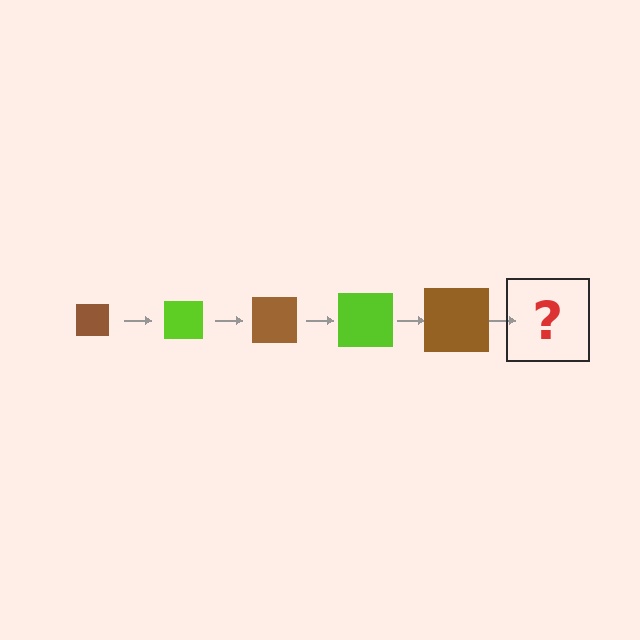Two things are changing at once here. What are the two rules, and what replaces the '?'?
The two rules are that the square grows larger each step and the color cycles through brown and lime. The '?' should be a lime square, larger than the previous one.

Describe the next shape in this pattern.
It should be a lime square, larger than the previous one.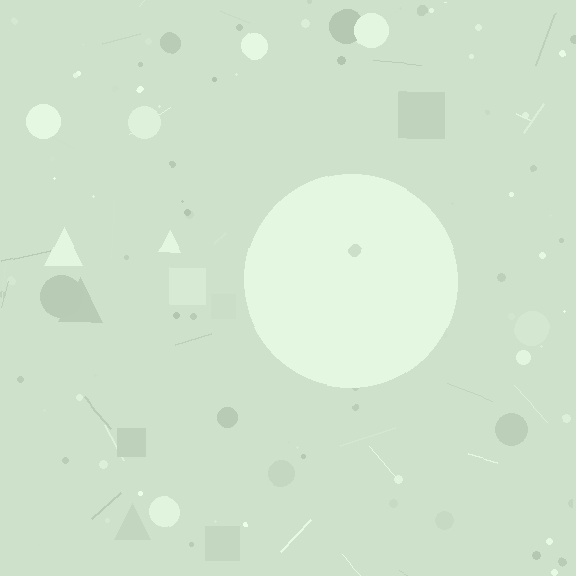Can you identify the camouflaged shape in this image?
The camouflaged shape is a circle.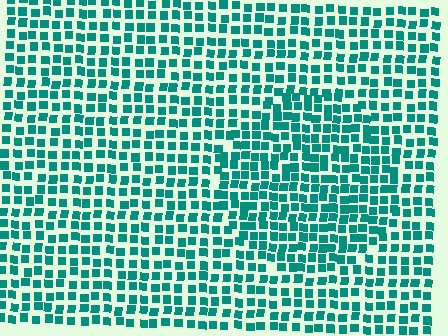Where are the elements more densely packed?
The elements are more densely packed inside the circle boundary.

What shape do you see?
I see a circle.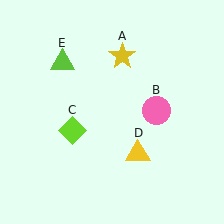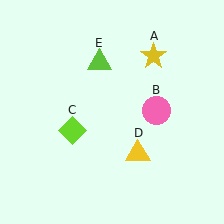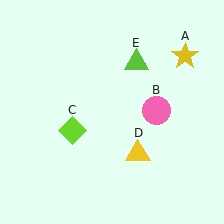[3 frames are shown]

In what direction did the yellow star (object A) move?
The yellow star (object A) moved right.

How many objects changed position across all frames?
2 objects changed position: yellow star (object A), lime triangle (object E).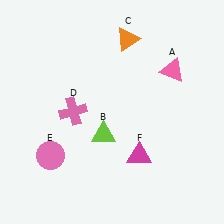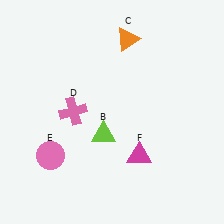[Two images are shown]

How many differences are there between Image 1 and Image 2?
There is 1 difference between the two images.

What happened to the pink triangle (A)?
The pink triangle (A) was removed in Image 2. It was in the top-right area of Image 1.